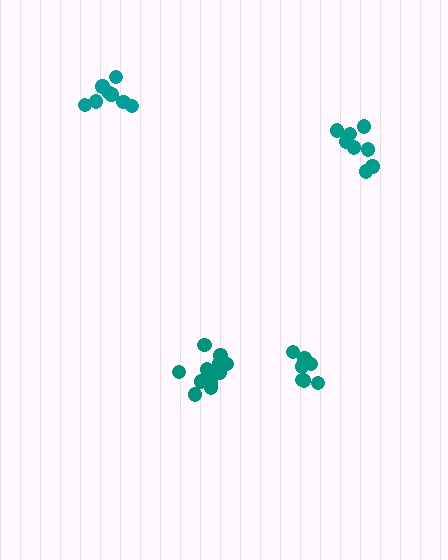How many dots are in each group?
Group 1: 7 dots, Group 2: 12 dots, Group 3: 8 dots, Group 4: 8 dots (35 total).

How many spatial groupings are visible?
There are 4 spatial groupings.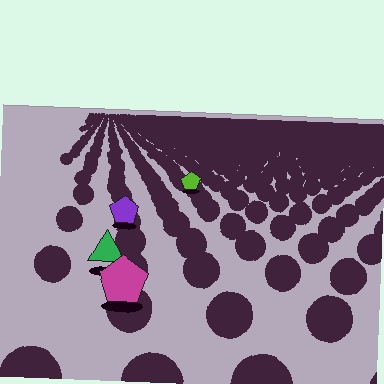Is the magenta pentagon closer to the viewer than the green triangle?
Yes. The magenta pentagon is closer — you can tell from the texture gradient: the ground texture is coarser near it.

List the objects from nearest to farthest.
From nearest to farthest: the magenta pentagon, the green triangle, the purple pentagon, the lime pentagon.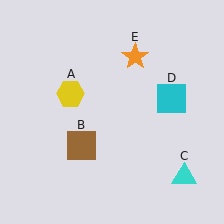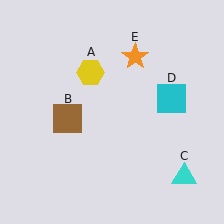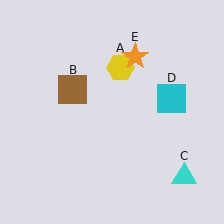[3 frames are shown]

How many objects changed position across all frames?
2 objects changed position: yellow hexagon (object A), brown square (object B).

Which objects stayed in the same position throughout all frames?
Cyan triangle (object C) and cyan square (object D) and orange star (object E) remained stationary.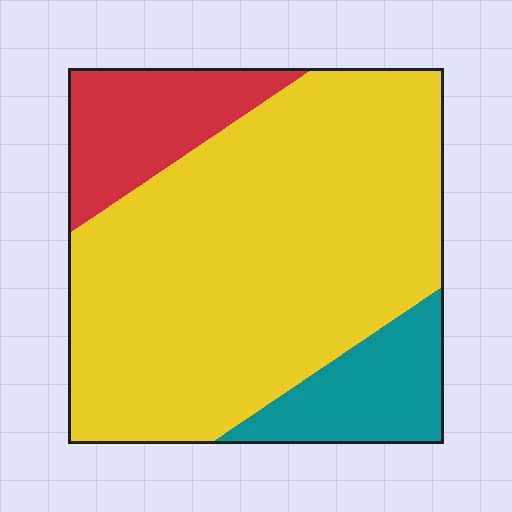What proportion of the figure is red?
Red takes up about one eighth (1/8) of the figure.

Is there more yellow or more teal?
Yellow.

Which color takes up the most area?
Yellow, at roughly 70%.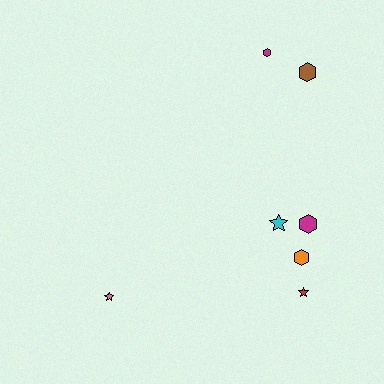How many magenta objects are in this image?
There are 2 magenta objects.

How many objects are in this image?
There are 7 objects.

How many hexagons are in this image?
There are 4 hexagons.